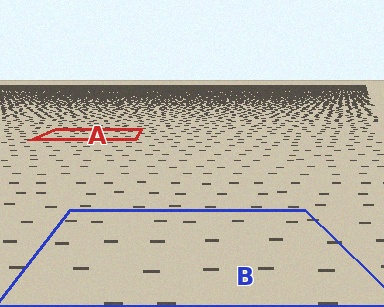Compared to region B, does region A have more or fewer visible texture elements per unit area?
Region A has more texture elements per unit area — they are packed more densely because it is farther away.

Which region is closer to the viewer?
Region B is closer. The texture elements there are larger and more spread out.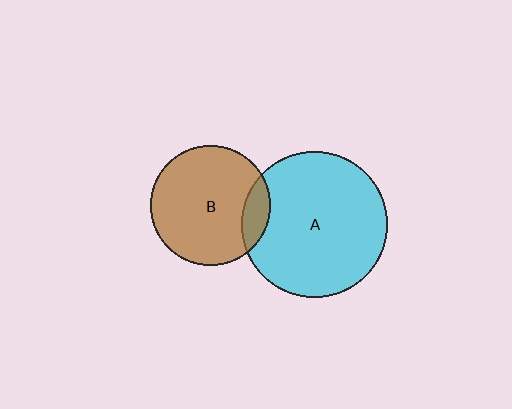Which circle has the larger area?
Circle A (cyan).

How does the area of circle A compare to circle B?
Approximately 1.5 times.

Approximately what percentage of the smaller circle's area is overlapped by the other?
Approximately 15%.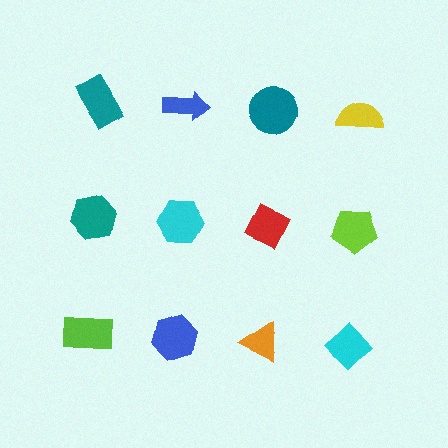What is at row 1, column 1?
A teal rectangle.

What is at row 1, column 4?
A yellow semicircle.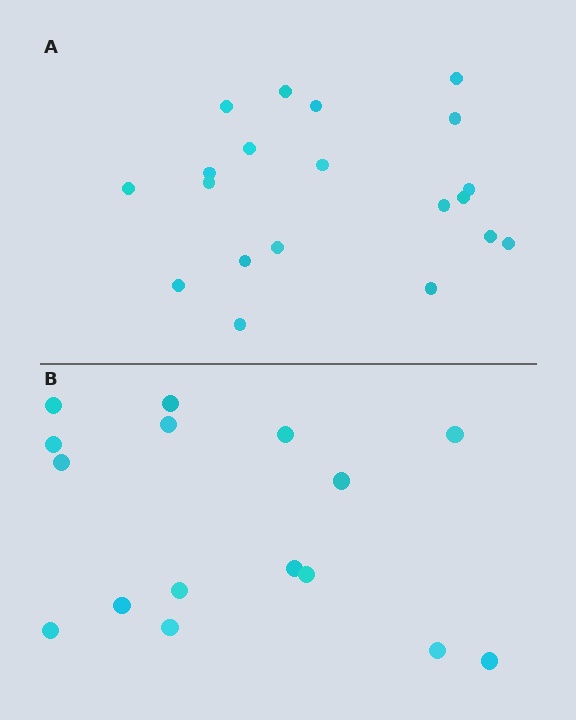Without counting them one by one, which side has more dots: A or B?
Region A (the top region) has more dots.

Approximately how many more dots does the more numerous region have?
Region A has about 4 more dots than region B.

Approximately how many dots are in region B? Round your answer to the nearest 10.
About 20 dots. (The exact count is 16, which rounds to 20.)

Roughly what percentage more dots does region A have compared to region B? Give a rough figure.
About 25% more.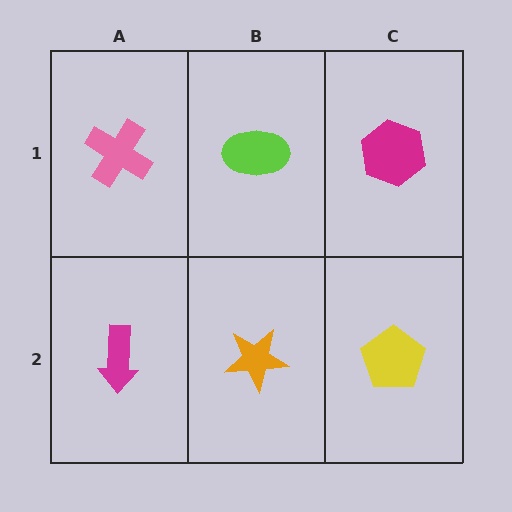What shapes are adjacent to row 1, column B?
An orange star (row 2, column B), a pink cross (row 1, column A), a magenta hexagon (row 1, column C).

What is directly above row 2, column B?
A lime ellipse.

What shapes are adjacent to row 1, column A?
A magenta arrow (row 2, column A), a lime ellipse (row 1, column B).